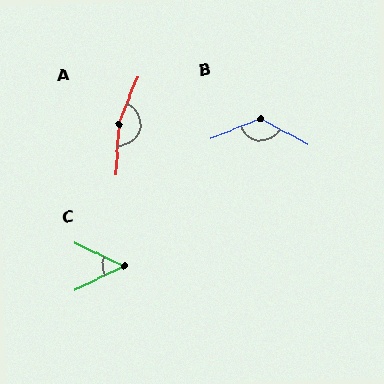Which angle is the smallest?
C, at approximately 52 degrees.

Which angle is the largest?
A, at approximately 161 degrees.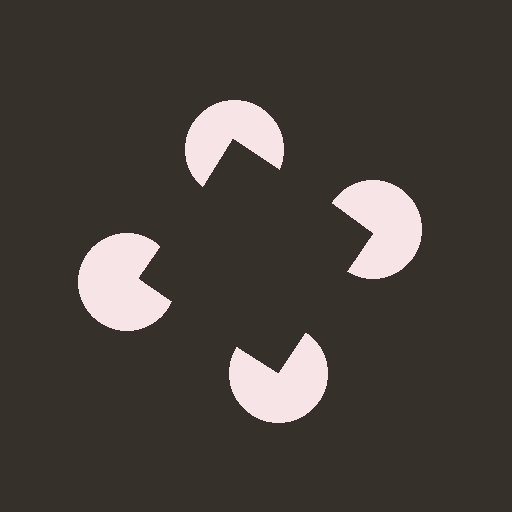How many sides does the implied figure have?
4 sides.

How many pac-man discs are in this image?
There are 4 — one at each vertex of the illusory square.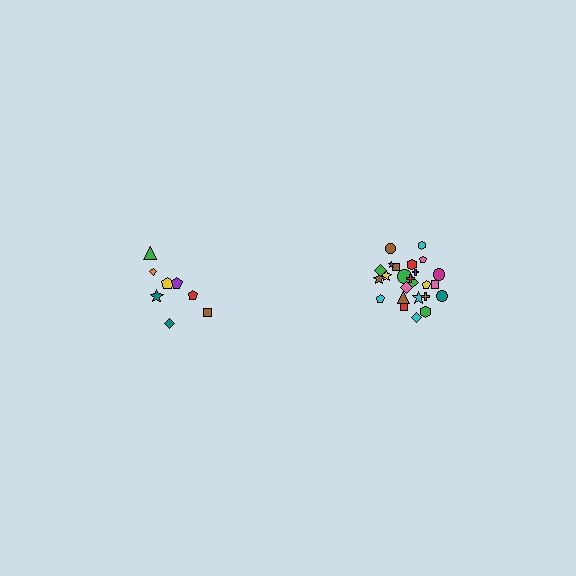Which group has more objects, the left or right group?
The right group.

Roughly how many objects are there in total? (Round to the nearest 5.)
Roughly 35 objects in total.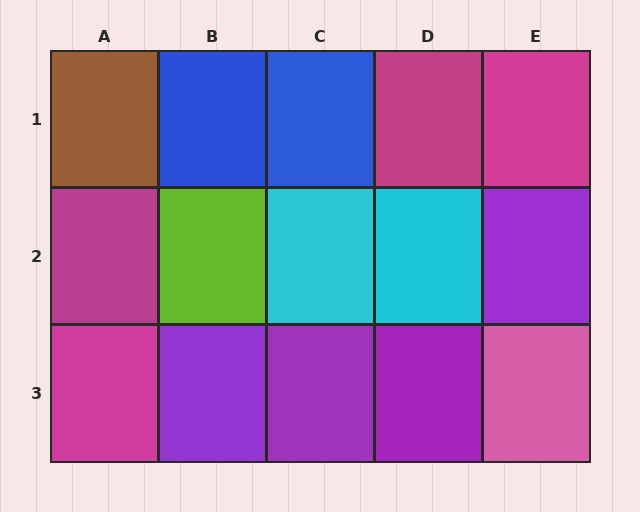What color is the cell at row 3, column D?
Purple.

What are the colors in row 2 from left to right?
Magenta, lime, cyan, cyan, purple.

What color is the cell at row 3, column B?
Purple.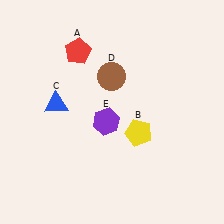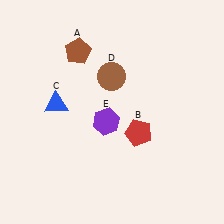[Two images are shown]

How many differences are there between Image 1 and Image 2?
There are 2 differences between the two images.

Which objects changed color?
A changed from red to brown. B changed from yellow to red.